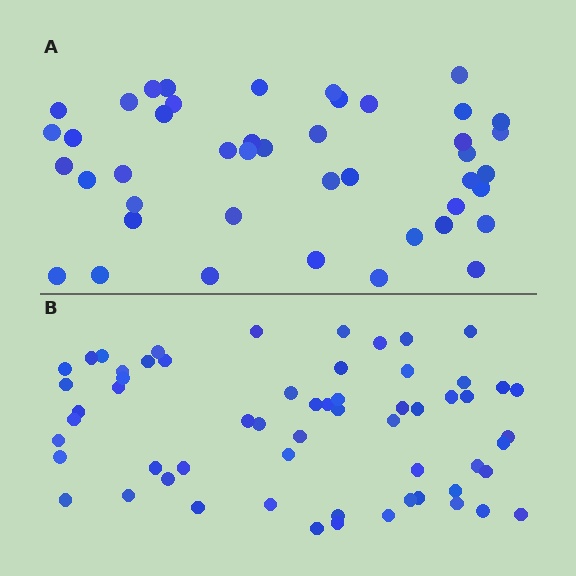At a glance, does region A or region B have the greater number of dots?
Region B (the bottom region) has more dots.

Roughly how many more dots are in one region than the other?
Region B has approximately 15 more dots than region A.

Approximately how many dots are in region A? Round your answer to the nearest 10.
About 40 dots. (The exact count is 44, which rounds to 40.)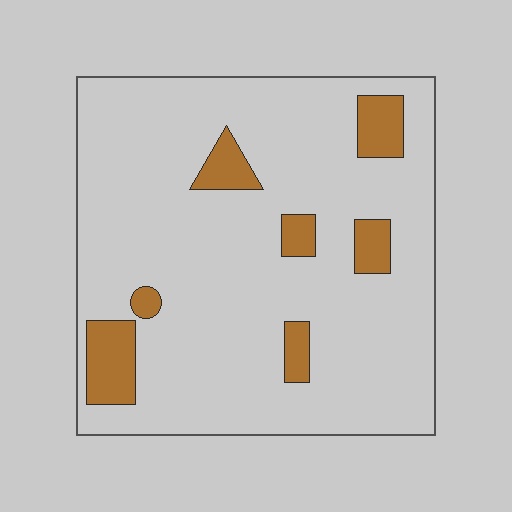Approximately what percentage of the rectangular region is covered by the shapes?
Approximately 10%.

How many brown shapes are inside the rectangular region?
7.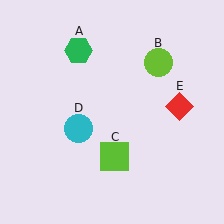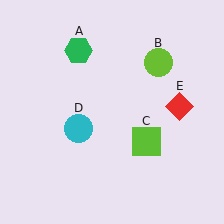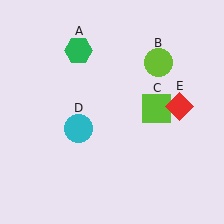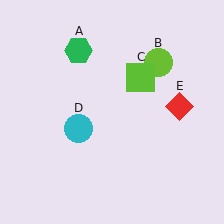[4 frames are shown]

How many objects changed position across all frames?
1 object changed position: lime square (object C).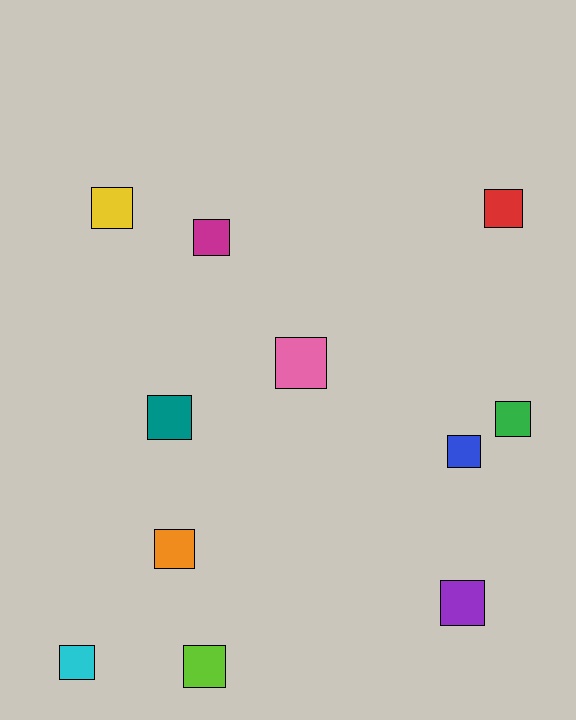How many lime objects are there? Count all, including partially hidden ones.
There is 1 lime object.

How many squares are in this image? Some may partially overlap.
There are 11 squares.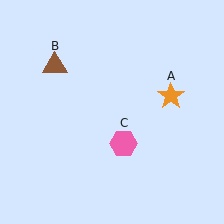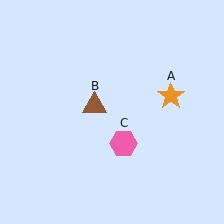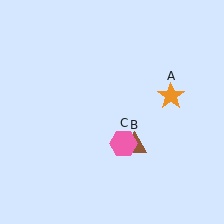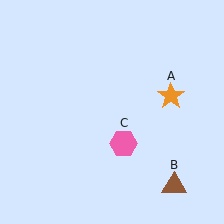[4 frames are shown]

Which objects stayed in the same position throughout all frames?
Orange star (object A) and pink hexagon (object C) remained stationary.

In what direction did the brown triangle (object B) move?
The brown triangle (object B) moved down and to the right.